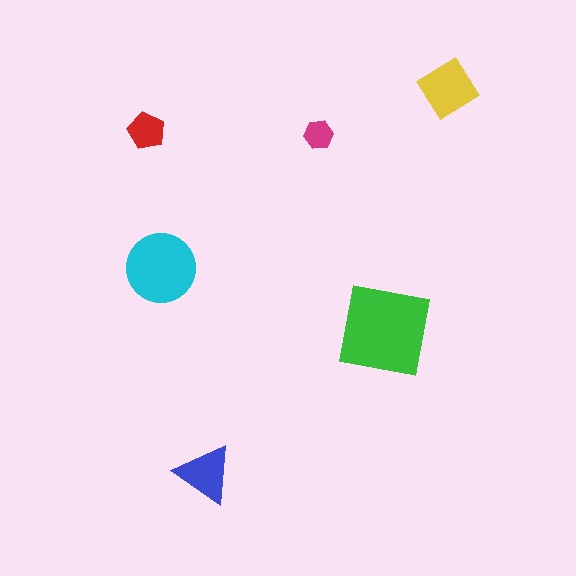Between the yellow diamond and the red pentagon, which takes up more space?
The yellow diamond.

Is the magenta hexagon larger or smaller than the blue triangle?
Smaller.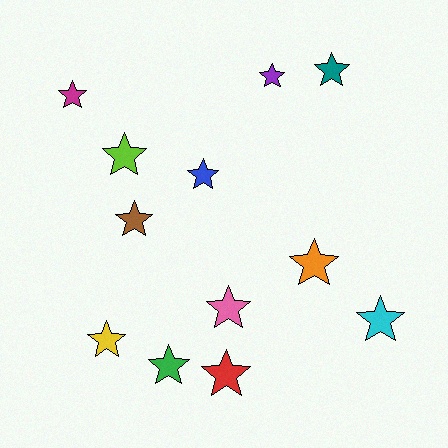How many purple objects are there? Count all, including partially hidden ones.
There is 1 purple object.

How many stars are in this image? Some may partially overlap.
There are 12 stars.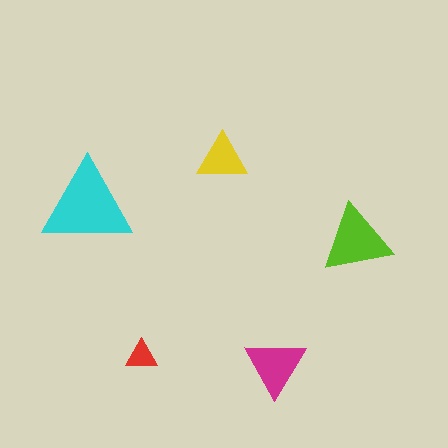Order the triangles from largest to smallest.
the cyan one, the lime one, the magenta one, the yellow one, the red one.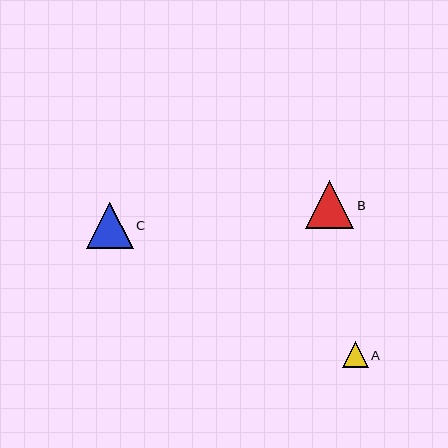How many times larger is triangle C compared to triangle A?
Triangle C is approximately 1.8 times the size of triangle A.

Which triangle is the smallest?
Triangle A is the smallest with a size of approximately 26 pixels.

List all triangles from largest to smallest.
From largest to smallest: B, C, A.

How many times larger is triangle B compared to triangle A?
Triangle B is approximately 1.9 times the size of triangle A.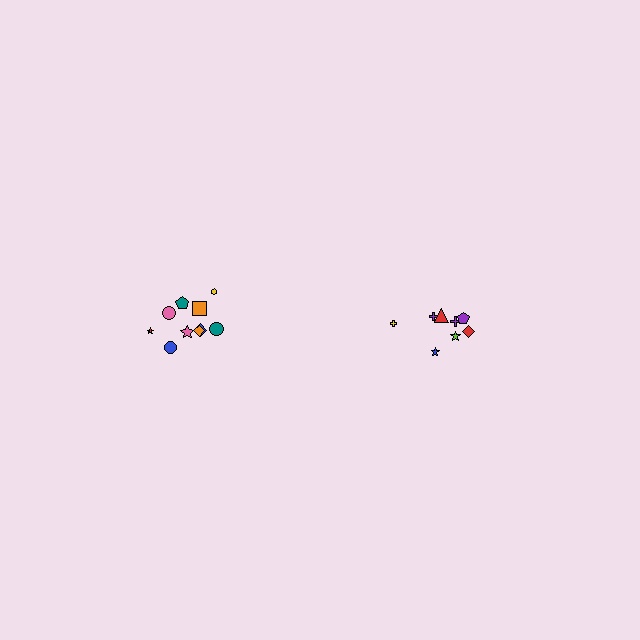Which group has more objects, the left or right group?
The left group.